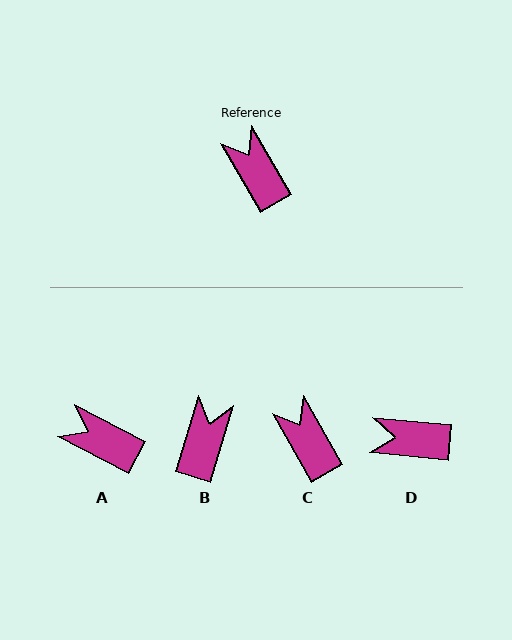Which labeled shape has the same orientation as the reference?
C.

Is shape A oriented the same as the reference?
No, it is off by about 32 degrees.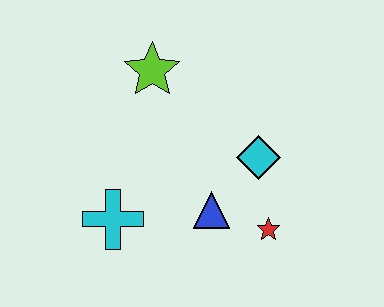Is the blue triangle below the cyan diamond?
Yes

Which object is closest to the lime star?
The cyan diamond is closest to the lime star.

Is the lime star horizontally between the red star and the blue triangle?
No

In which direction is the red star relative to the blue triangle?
The red star is to the right of the blue triangle.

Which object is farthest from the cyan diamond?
The cyan cross is farthest from the cyan diamond.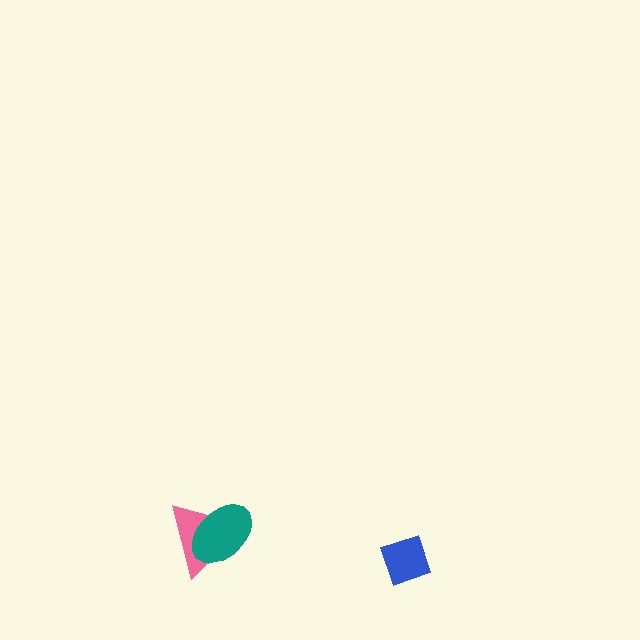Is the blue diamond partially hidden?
No, no other shape covers it.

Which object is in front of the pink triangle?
The teal ellipse is in front of the pink triangle.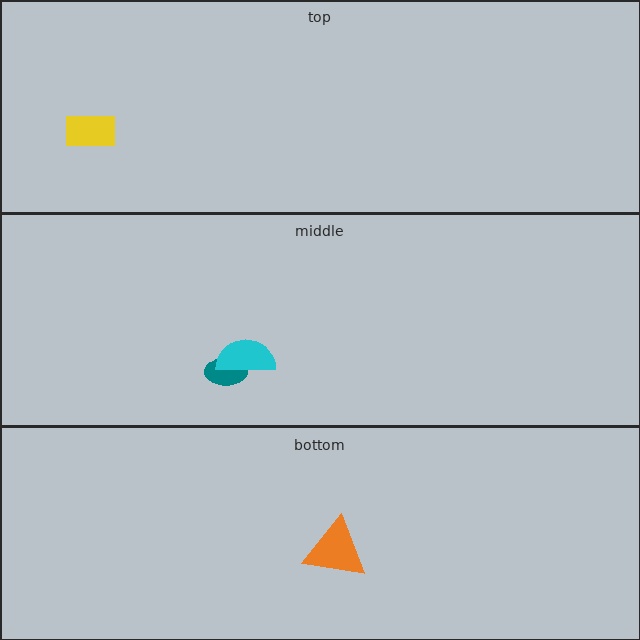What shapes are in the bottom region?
The orange triangle.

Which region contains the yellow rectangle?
The top region.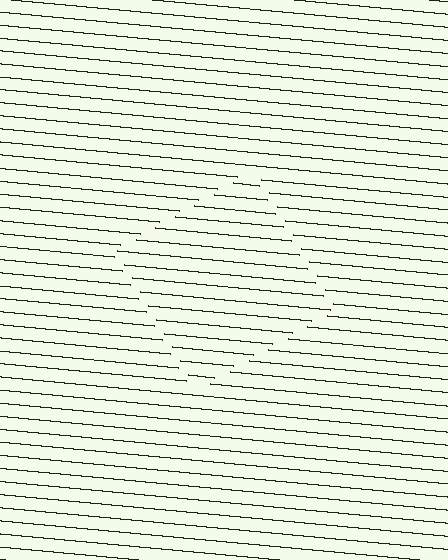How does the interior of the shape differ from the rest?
The interior of the shape contains the same grating, shifted by half a period — the contour is defined by the phase discontinuity where line-ends from the inner and outer gratings abut.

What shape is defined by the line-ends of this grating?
An illusory square. The interior of the shape contains the same grating, shifted by half a period — the contour is defined by the phase discontinuity where line-ends from the inner and outer gratings abut.